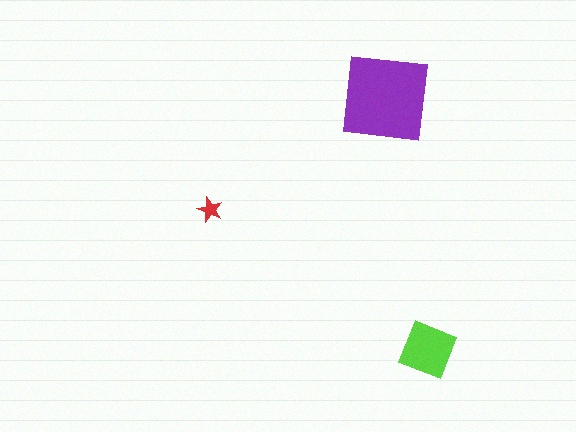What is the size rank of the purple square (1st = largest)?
1st.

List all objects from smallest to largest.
The red star, the lime square, the purple square.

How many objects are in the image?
There are 3 objects in the image.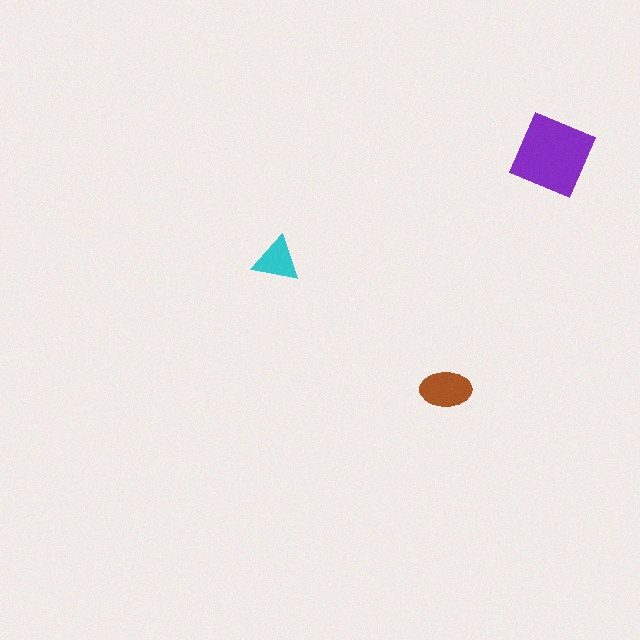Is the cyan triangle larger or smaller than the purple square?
Smaller.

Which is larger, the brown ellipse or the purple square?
The purple square.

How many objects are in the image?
There are 3 objects in the image.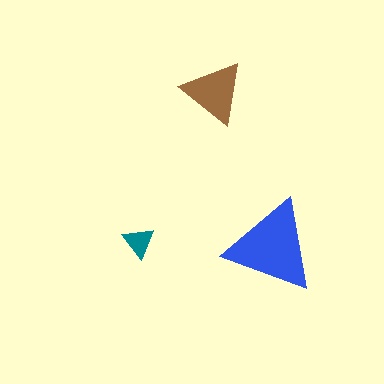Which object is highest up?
The brown triangle is topmost.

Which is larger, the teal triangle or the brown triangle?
The brown one.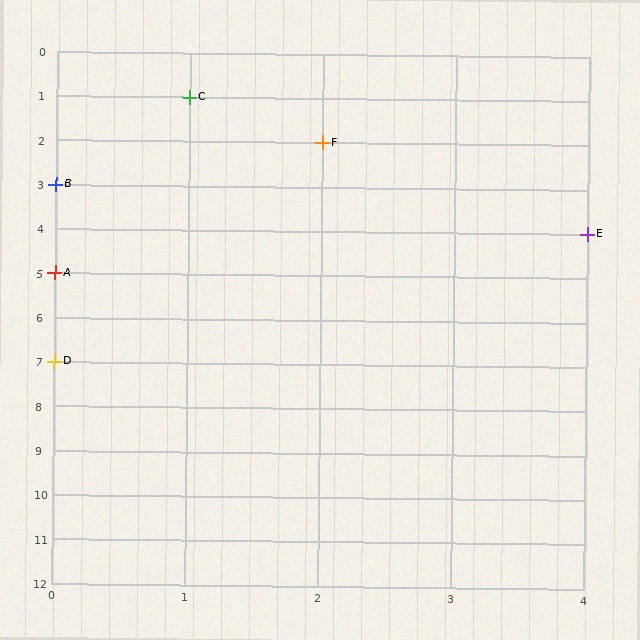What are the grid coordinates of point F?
Point F is at grid coordinates (2, 2).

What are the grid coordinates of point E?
Point E is at grid coordinates (4, 4).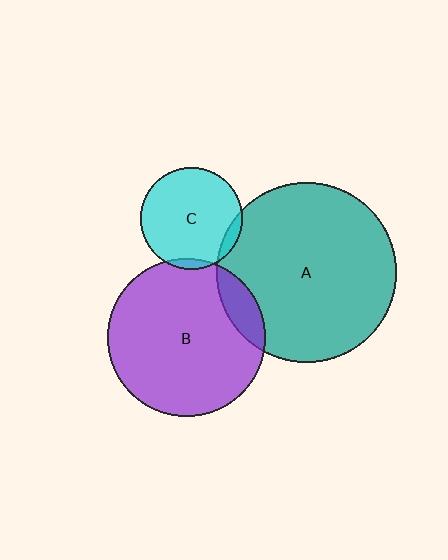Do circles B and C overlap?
Yes.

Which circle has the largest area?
Circle A (teal).